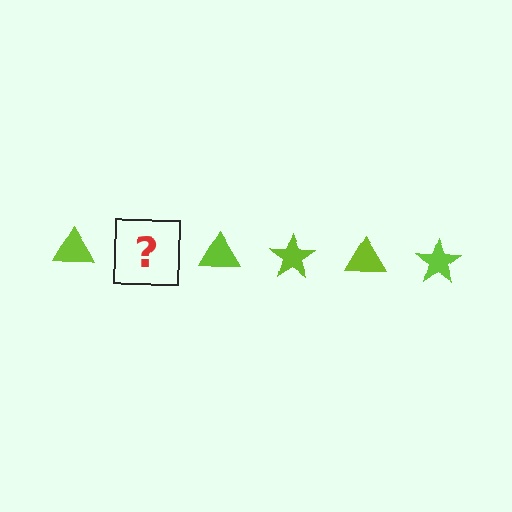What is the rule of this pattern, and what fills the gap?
The rule is that the pattern cycles through triangle, star shapes in lime. The gap should be filled with a lime star.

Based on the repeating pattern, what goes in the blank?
The blank should be a lime star.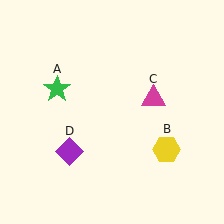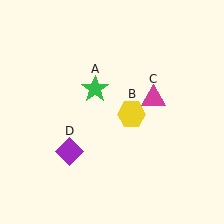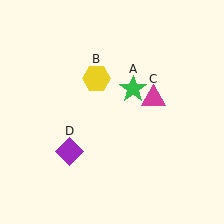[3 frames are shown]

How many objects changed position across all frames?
2 objects changed position: green star (object A), yellow hexagon (object B).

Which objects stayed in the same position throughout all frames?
Magenta triangle (object C) and purple diamond (object D) remained stationary.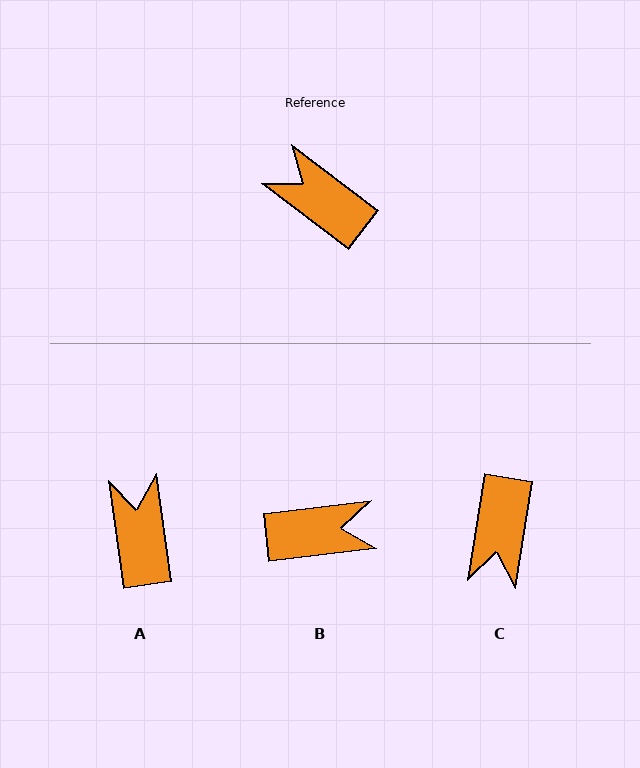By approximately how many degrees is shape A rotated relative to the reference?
Approximately 45 degrees clockwise.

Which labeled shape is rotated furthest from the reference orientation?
B, about 136 degrees away.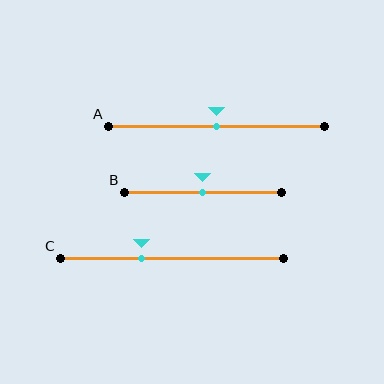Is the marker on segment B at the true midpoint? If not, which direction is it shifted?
Yes, the marker on segment B is at the true midpoint.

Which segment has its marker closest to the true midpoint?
Segment A has its marker closest to the true midpoint.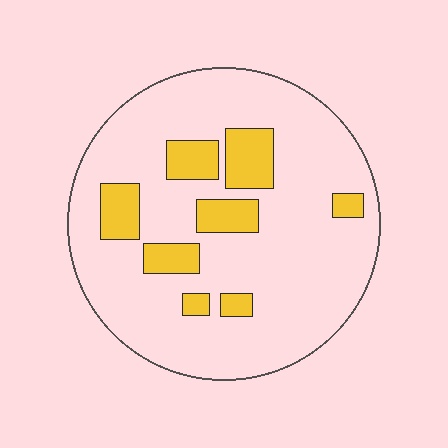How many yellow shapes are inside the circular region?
8.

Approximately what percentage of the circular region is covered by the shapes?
Approximately 15%.